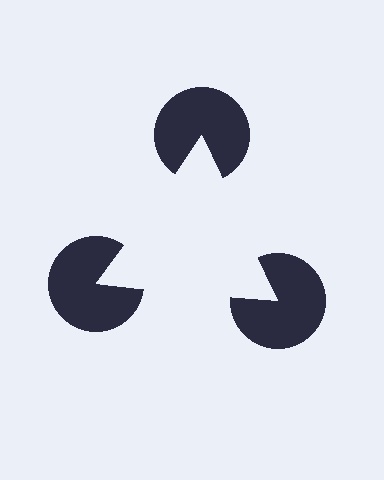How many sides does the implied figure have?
3 sides.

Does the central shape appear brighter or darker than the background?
It typically appears slightly brighter than the background, even though no actual brightness change is drawn.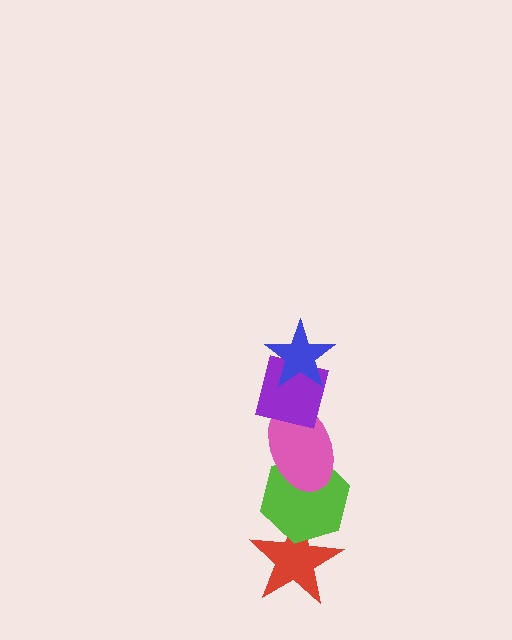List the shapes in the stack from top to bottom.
From top to bottom: the blue star, the purple square, the pink ellipse, the lime hexagon, the red star.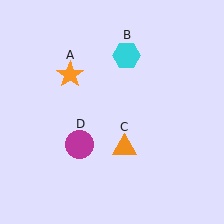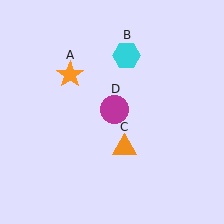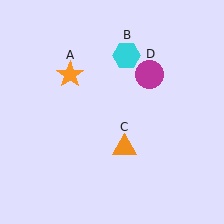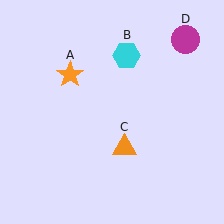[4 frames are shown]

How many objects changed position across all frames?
1 object changed position: magenta circle (object D).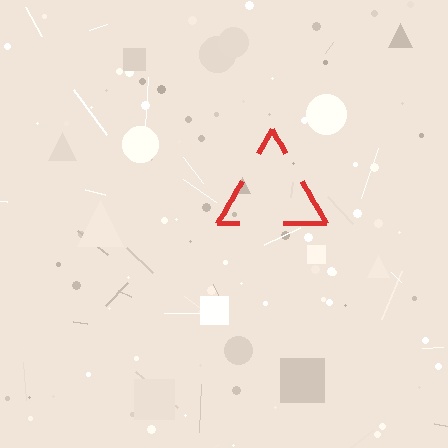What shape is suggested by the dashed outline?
The dashed outline suggests a triangle.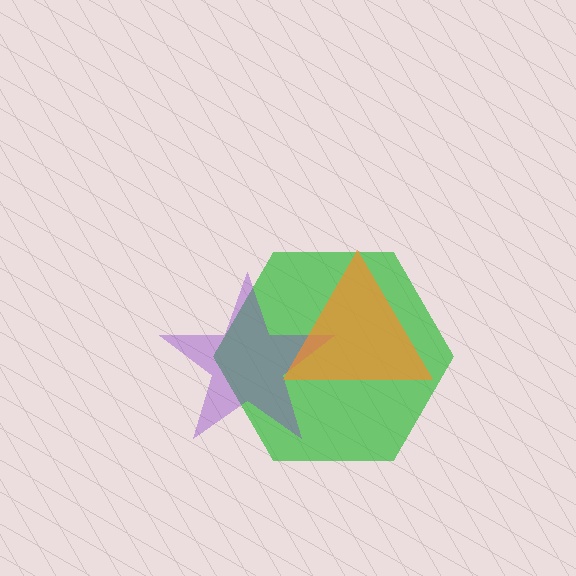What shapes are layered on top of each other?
The layered shapes are: a green hexagon, a purple star, an orange triangle.